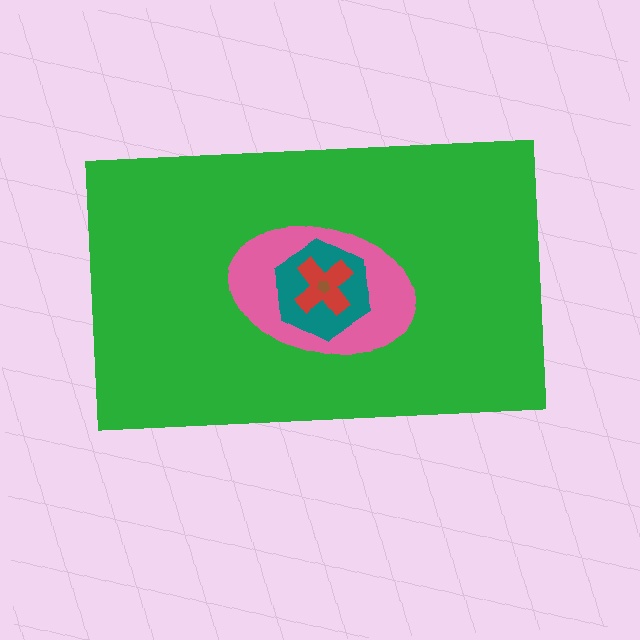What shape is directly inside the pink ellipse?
The teal hexagon.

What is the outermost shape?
The green rectangle.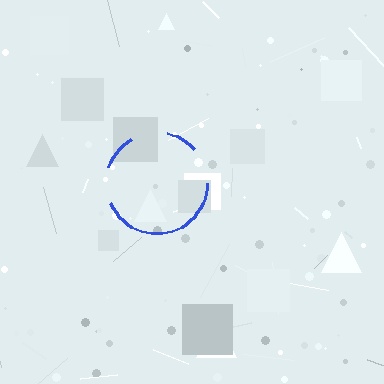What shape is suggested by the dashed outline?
The dashed outline suggests a circle.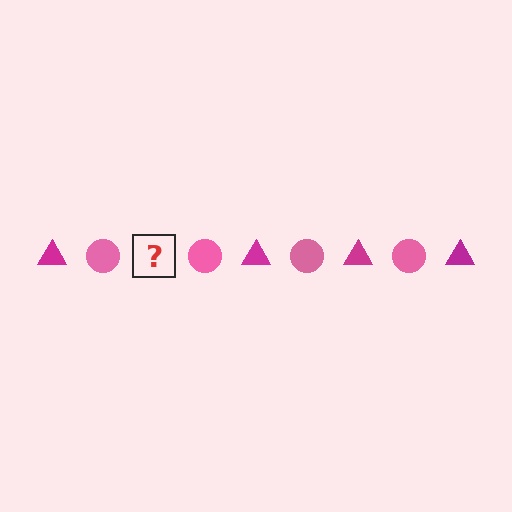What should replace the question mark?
The question mark should be replaced with a magenta triangle.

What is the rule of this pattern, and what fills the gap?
The rule is that the pattern alternates between magenta triangle and pink circle. The gap should be filled with a magenta triangle.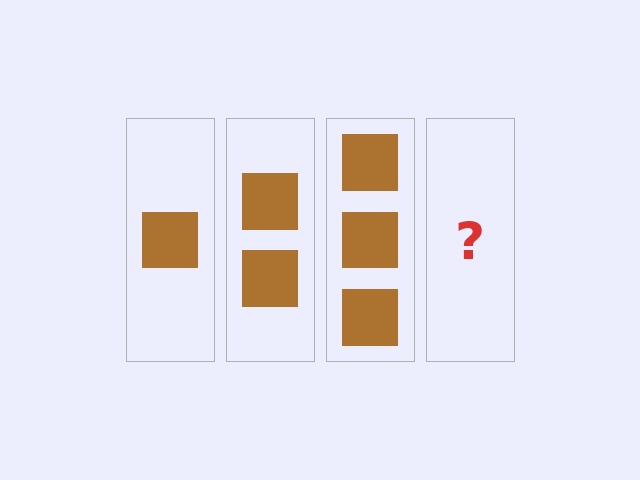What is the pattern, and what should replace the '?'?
The pattern is that each step adds one more square. The '?' should be 4 squares.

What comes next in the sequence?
The next element should be 4 squares.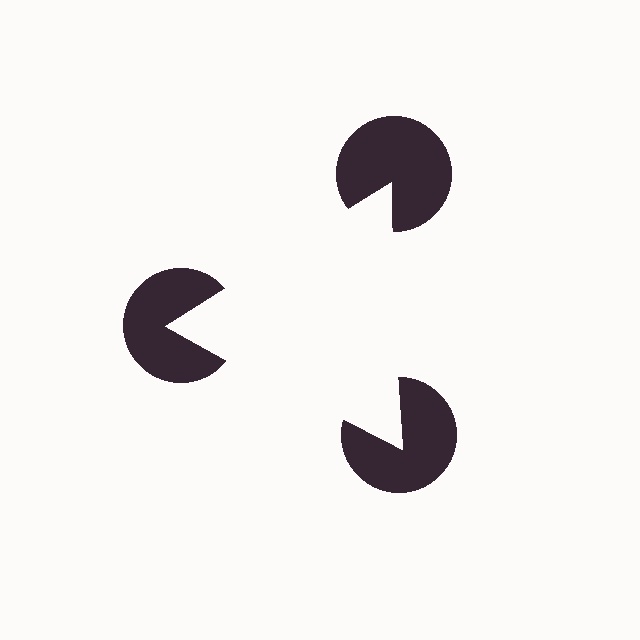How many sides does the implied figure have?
3 sides.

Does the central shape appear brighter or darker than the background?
It typically appears slightly brighter than the background, even though no actual brightness change is drawn.